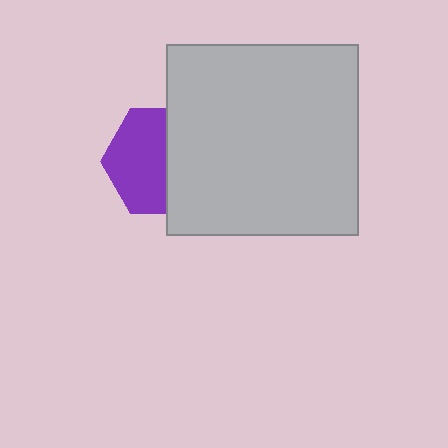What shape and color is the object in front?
The object in front is a light gray square.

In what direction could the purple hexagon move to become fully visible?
The purple hexagon could move left. That would shift it out from behind the light gray square entirely.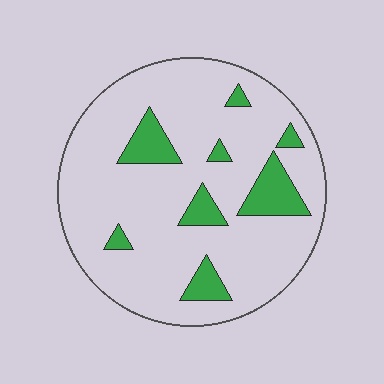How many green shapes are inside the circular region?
8.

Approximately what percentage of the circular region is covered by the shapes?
Approximately 15%.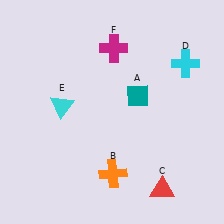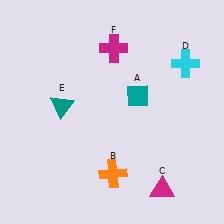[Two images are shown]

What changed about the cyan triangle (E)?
In Image 1, E is cyan. In Image 2, it changed to teal.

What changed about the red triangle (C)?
In Image 1, C is red. In Image 2, it changed to magenta.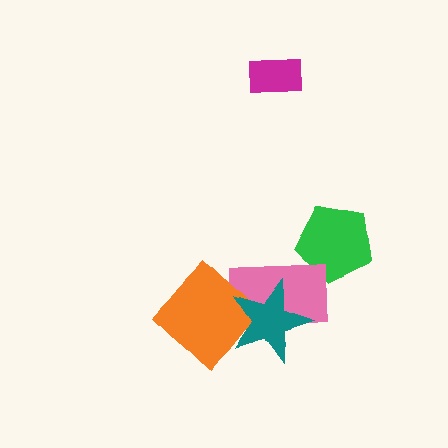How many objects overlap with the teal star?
2 objects overlap with the teal star.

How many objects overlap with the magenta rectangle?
0 objects overlap with the magenta rectangle.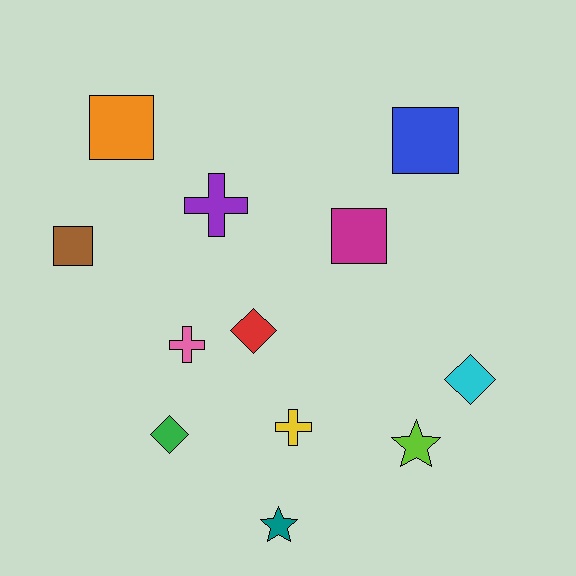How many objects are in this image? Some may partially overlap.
There are 12 objects.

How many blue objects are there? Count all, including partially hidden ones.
There is 1 blue object.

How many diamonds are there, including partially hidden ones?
There are 3 diamonds.